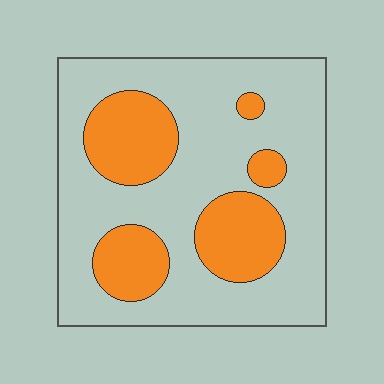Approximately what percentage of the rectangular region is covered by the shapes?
Approximately 30%.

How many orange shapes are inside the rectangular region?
5.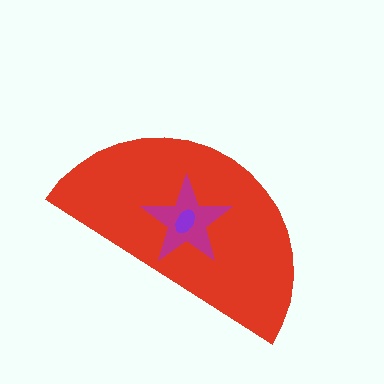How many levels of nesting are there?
3.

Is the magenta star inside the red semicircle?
Yes.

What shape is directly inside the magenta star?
The purple ellipse.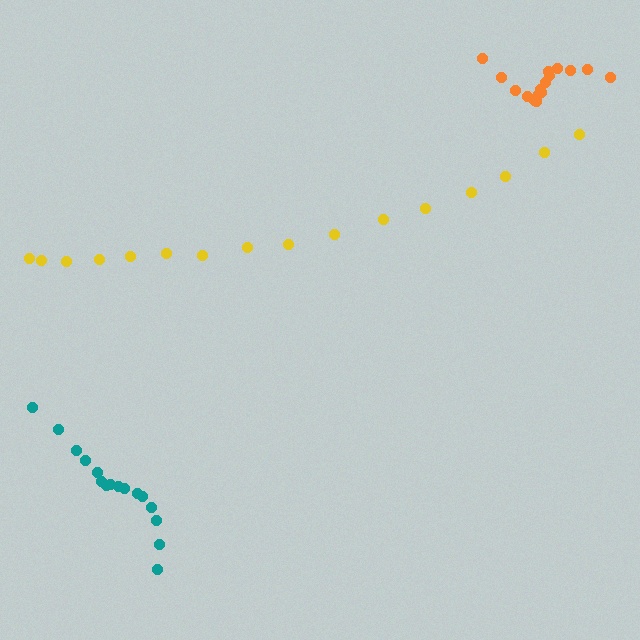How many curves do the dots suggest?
There are 3 distinct paths.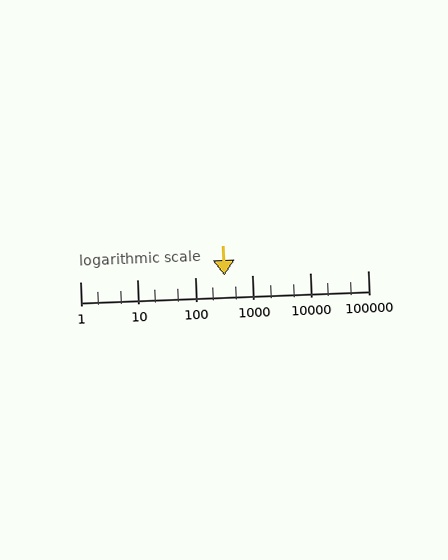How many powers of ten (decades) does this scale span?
The scale spans 5 decades, from 1 to 100000.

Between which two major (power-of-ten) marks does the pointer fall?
The pointer is between 100 and 1000.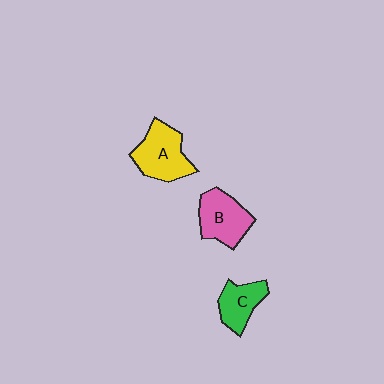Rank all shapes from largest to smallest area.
From largest to smallest: A (yellow), B (pink), C (green).